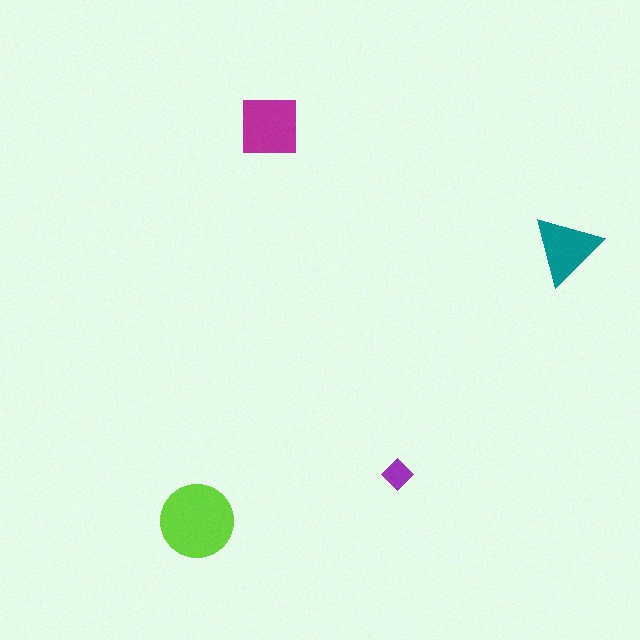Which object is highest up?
The magenta square is topmost.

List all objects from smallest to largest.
The purple diamond, the teal triangle, the magenta square, the lime circle.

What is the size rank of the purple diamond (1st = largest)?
4th.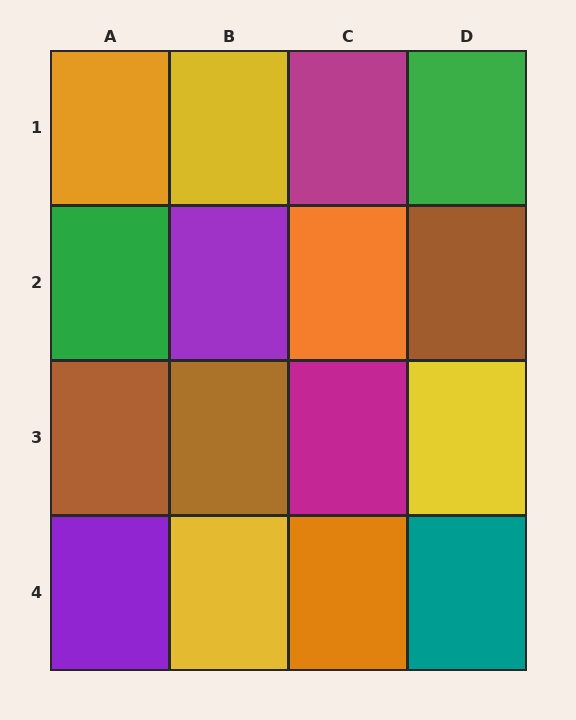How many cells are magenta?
2 cells are magenta.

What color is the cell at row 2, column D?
Brown.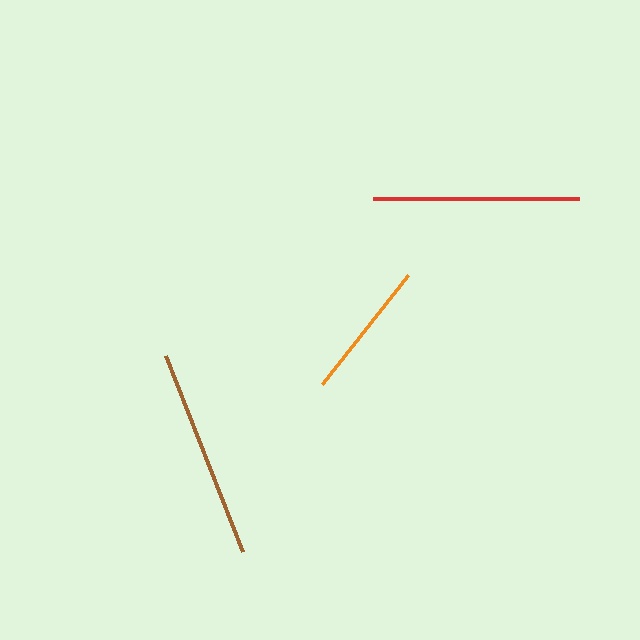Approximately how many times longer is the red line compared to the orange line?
The red line is approximately 1.5 times the length of the orange line.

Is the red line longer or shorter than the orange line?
The red line is longer than the orange line.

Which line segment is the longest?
The brown line is the longest at approximately 211 pixels.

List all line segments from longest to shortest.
From longest to shortest: brown, red, orange.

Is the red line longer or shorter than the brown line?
The brown line is longer than the red line.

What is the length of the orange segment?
The orange segment is approximately 140 pixels long.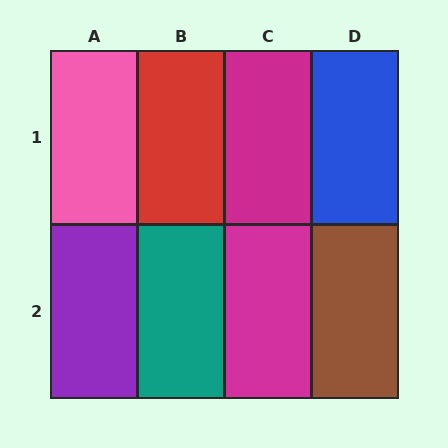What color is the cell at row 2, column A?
Purple.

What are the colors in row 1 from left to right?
Pink, red, magenta, blue.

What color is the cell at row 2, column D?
Brown.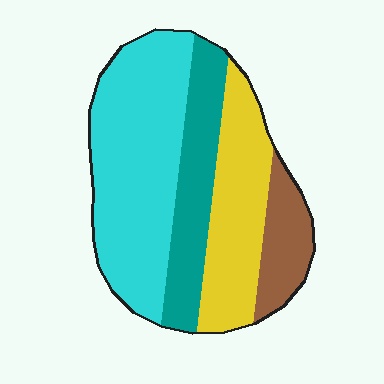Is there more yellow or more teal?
Yellow.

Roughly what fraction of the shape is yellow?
Yellow covers around 25% of the shape.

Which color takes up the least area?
Brown, at roughly 10%.